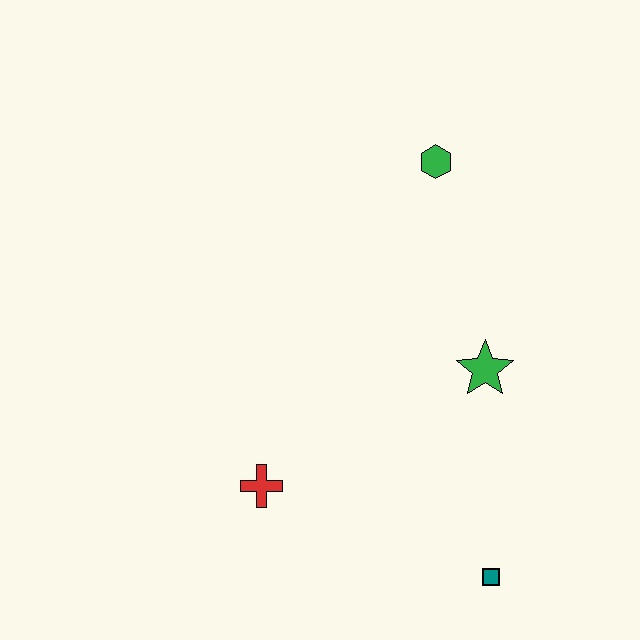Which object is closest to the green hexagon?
The green star is closest to the green hexagon.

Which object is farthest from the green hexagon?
The teal square is farthest from the green hexagon.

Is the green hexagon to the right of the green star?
No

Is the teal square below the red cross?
Yes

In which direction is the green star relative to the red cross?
The green star is to the right of the red cross.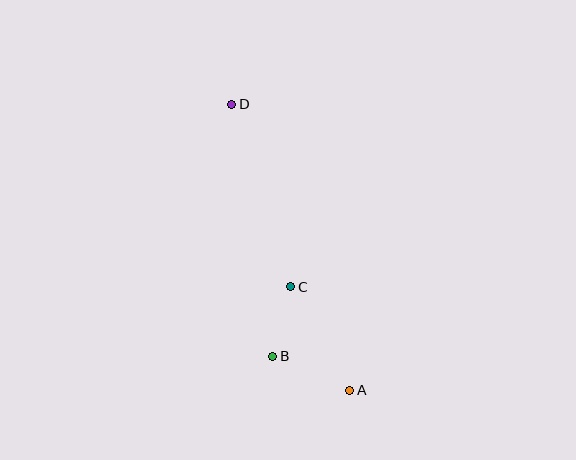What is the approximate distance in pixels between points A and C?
The distance between A and C is approximately 120 pixels.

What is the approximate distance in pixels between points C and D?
The distance between C and D is approximately 191 pixels.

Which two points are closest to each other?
Points B and C are closest to each other.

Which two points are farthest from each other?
Points A and D are farthest from each other.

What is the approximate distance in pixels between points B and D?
The distance between B and D is approximately 255 pixels.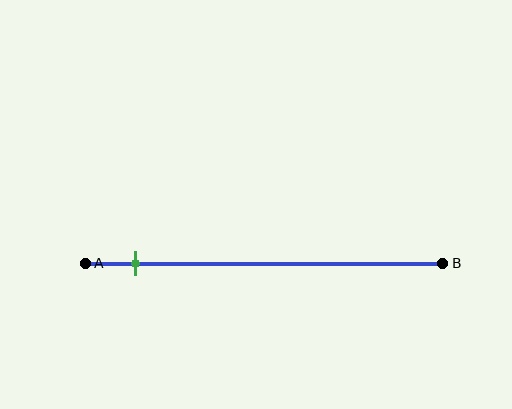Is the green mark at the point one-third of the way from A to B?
No, the mark is at about 15% from A, not at the 33% one-third point.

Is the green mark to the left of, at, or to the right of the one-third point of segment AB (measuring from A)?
The green mark is to the left of the one-third point of segment AB.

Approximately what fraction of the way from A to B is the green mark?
The green mark is approximately 15% of the way from A to B.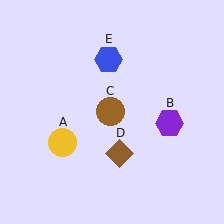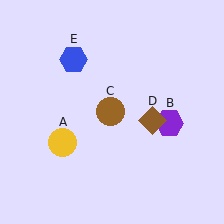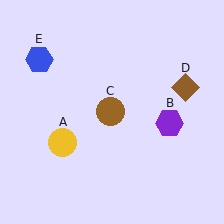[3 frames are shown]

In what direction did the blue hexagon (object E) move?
The blue hexagon (object E) moved left.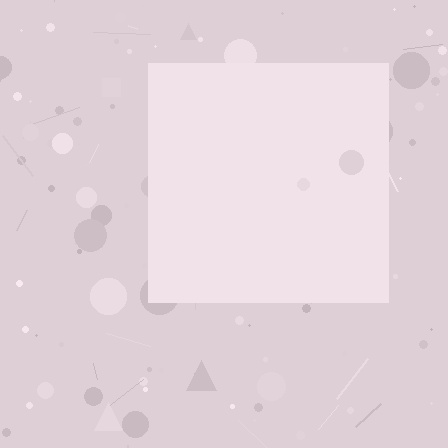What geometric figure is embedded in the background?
A square is embedded in the background.